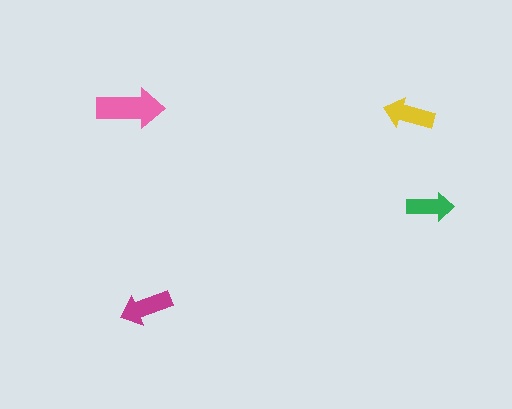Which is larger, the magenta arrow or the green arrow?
The magenta one.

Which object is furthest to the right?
The green arrow is rightmost.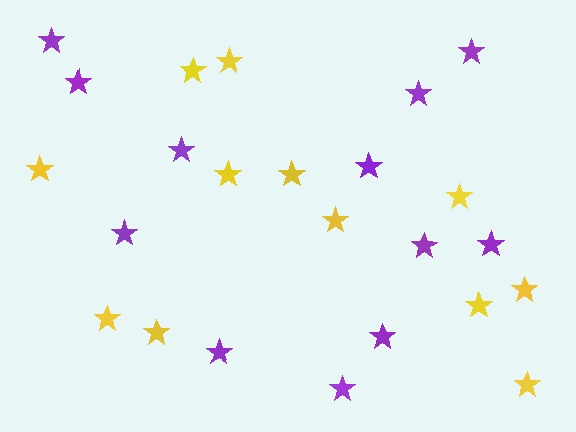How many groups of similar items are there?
There are 2 groups: one group of purple stars (12) and one group of yellow stars (12).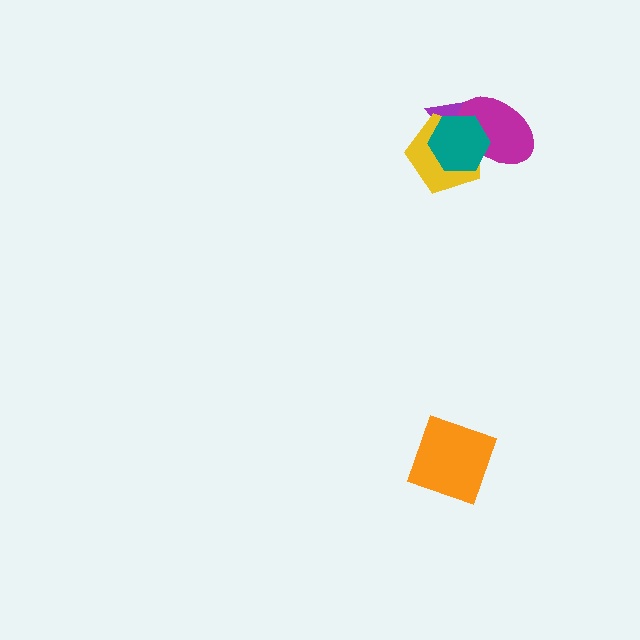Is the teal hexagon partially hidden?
No, no other shape covers it.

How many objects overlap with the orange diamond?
0 objects overlap with the orange diamond.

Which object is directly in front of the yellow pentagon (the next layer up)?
The magenta ellipse is directly in front of the yellow pentagon.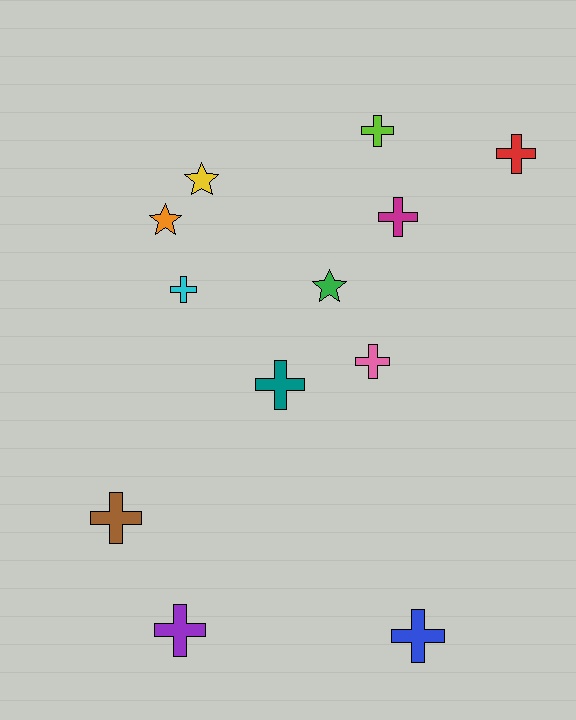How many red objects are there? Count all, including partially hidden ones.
There is 1 red object.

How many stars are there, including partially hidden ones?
There are 3 stars.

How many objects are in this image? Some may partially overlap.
There are 12 objects.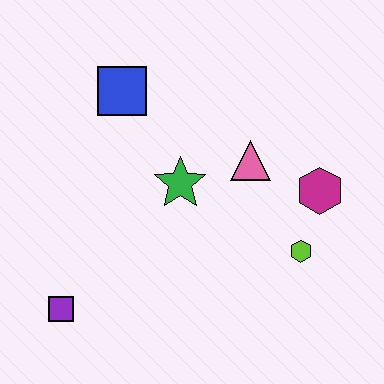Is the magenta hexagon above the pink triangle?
No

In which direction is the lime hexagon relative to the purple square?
The lime hexagon is to the right of the purple square.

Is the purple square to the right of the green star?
No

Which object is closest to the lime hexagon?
The magenta hexagon is closest to the lime hexagon.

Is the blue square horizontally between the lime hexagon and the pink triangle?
No